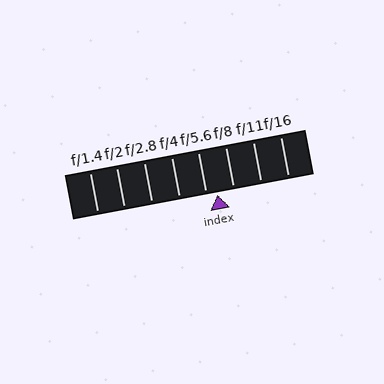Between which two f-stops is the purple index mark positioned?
The index mark is between f/5.6 and f/8.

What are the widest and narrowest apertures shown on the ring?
The widest aperture shown is f/1.4 and the narrowest is f/16.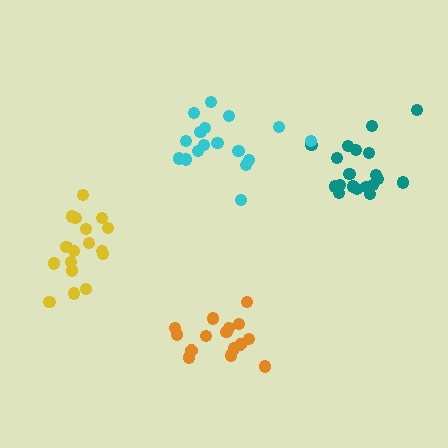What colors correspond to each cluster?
The clusters are colored: teal, yellow, orange, cyan.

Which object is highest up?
The cyan cluster is topmost.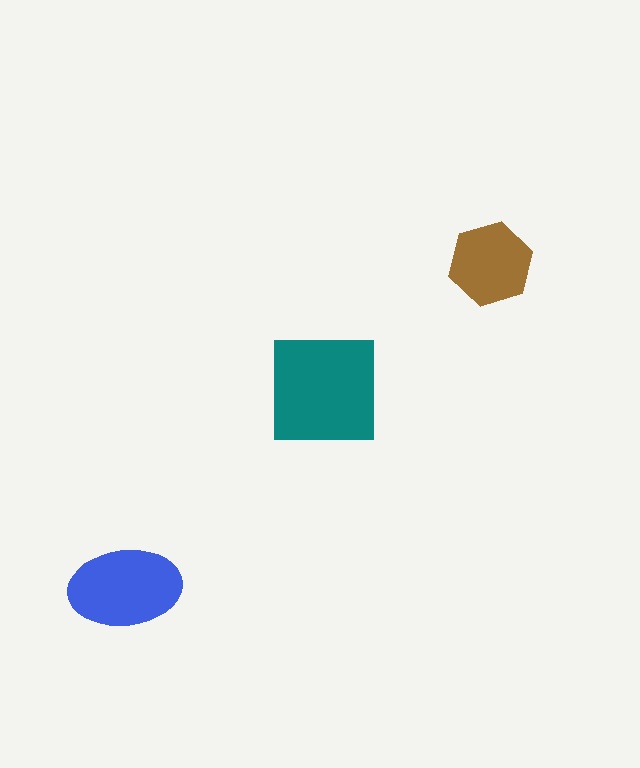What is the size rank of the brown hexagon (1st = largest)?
3rd.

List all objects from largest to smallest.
The teal square, the blue ellipse, the brown hexagon.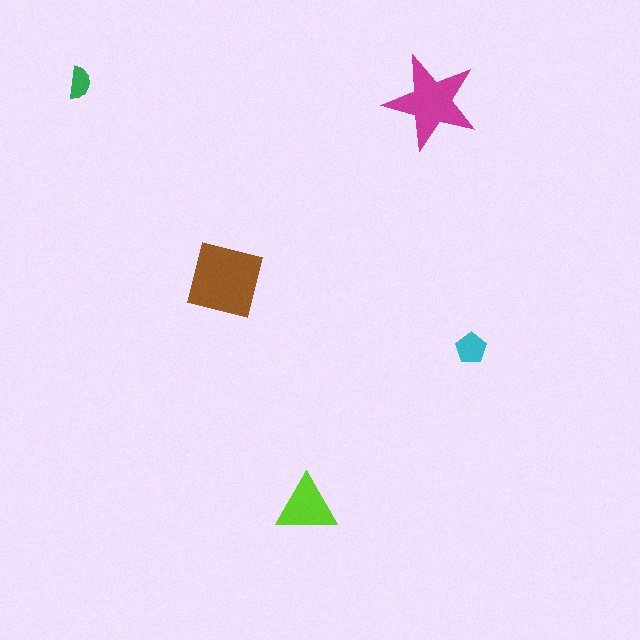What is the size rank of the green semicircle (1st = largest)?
5th.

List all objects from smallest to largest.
The green semicircle, the cyan pentagon, the lime triangle, the magenta star, the brown square.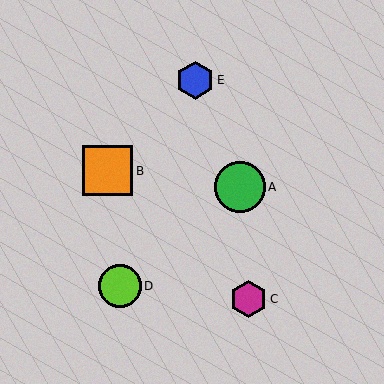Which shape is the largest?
The green circle (labeled A) is the largest.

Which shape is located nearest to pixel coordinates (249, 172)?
The green circle (labeled A) at (240, 187) is nearest to that location.